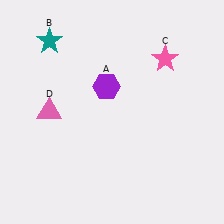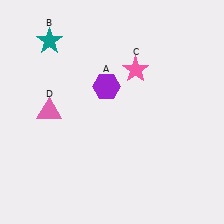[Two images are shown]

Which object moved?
The pink star (C) moved left.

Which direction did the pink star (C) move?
The pink star (C) moved left.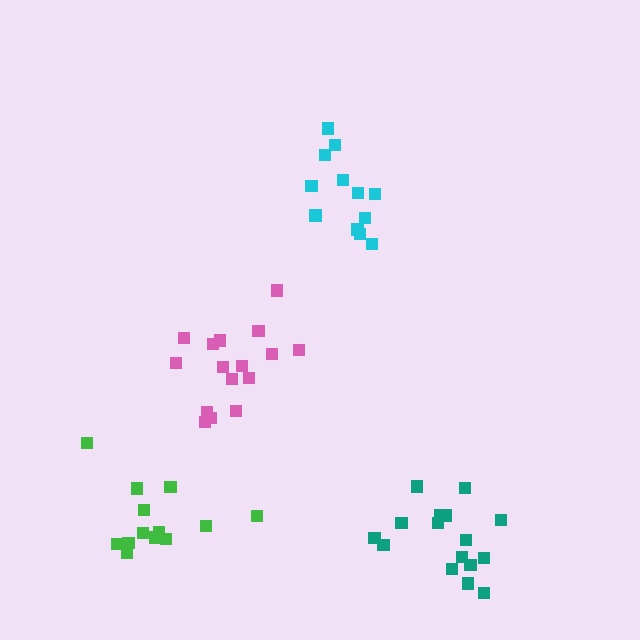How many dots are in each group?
Group 1: 16 dots, Group 2: 13 dots, Group 3: 16 dots, Group 4: 13 dots (58 total).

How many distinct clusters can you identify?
There are 4 distinct clusters.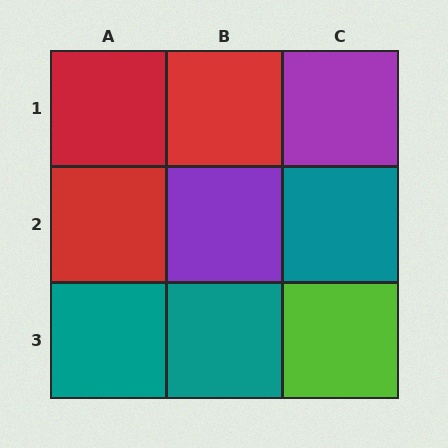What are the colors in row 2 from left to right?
Red, purple, teal.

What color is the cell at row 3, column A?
Teal.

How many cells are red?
3 cells are red.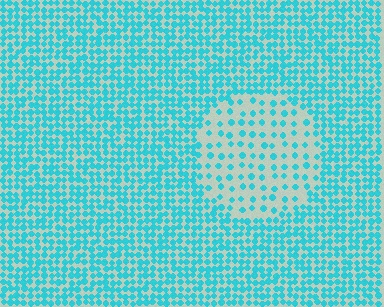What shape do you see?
I see a circle.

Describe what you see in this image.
The image contains small cyan elements arranged at two different densities. A circle-shaped region is visible where the elements are less densely packed than the surrounding area.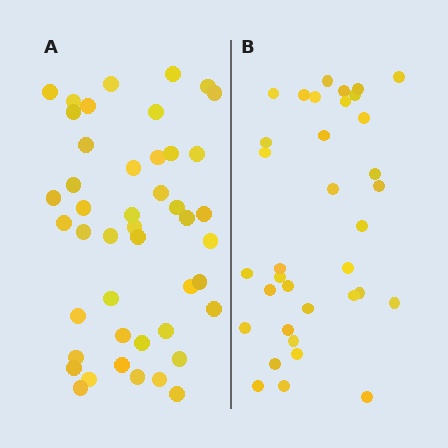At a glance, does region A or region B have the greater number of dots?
Region A (the left region) has more dots.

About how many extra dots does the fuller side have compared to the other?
Region A has roughly 10 or so more dots than region B.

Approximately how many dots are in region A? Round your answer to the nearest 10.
About 40 dots. (The exact count is 45, which rounds to 40.)